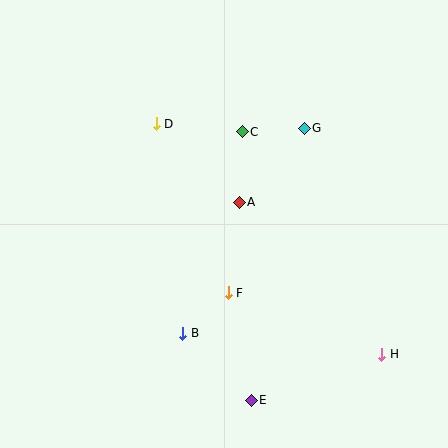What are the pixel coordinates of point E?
Point E is at (251, 400).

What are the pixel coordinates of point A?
Point A is at (239, 202).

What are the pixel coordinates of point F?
Point F is at (228, 293).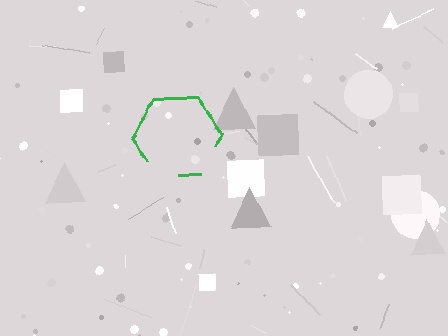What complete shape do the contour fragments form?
The contour fragments form a hexagon.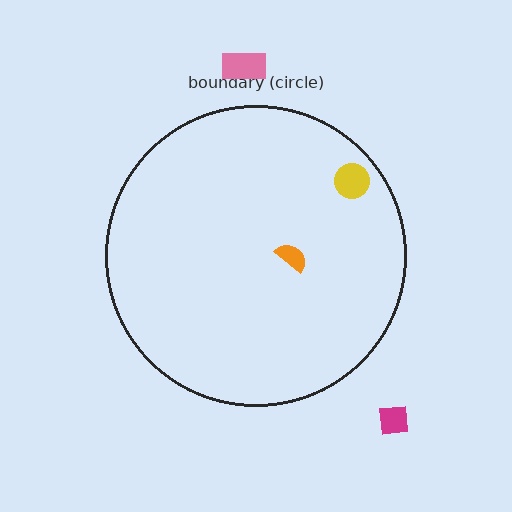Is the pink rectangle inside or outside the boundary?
Outside.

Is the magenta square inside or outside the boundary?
Outside.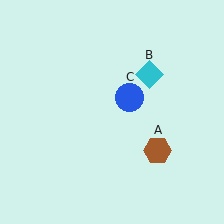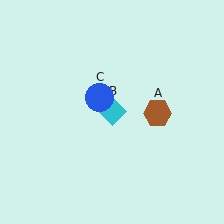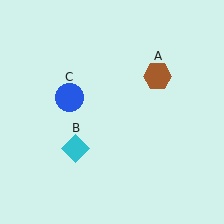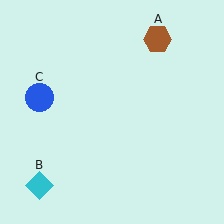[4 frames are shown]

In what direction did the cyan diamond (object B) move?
The cyan diamond (object B) moved down and to the left.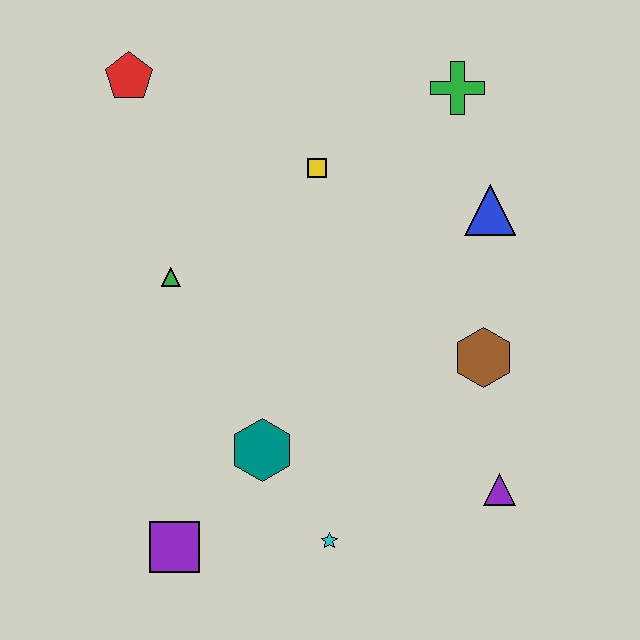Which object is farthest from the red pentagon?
The purple triangle is farthest from the red pentagon.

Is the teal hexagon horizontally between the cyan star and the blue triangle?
No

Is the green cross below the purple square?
No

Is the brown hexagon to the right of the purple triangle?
No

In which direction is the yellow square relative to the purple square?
The yellow square is above the purple square.